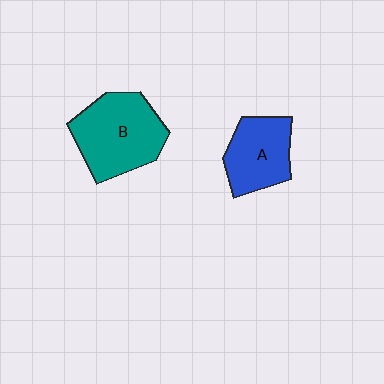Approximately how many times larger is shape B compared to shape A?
Approximately 1.4 times.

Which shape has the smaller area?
Shape A (blue).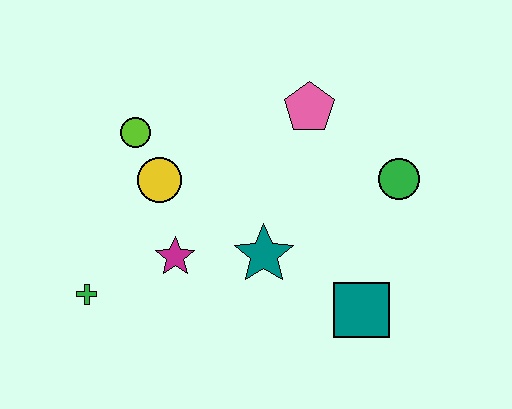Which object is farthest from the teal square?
The lime circle is farthest from the teal square.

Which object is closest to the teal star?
The magenta star is closest to the teal star.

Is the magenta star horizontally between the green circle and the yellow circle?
Yes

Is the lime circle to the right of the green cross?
Yes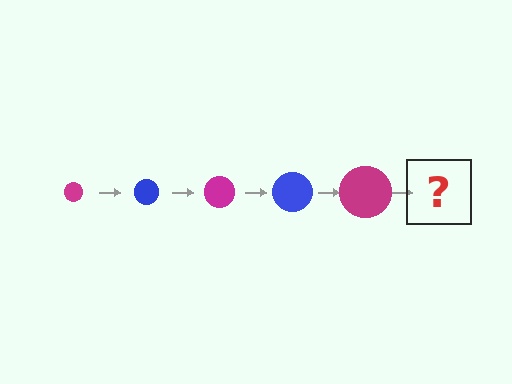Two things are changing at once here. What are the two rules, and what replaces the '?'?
The two rules are that the circle grows larger each step and the color cycles through magenta and blue. The '?' should be a blue circle, larger than the previous one.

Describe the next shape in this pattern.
It should be a blue circle, larger than the previous one.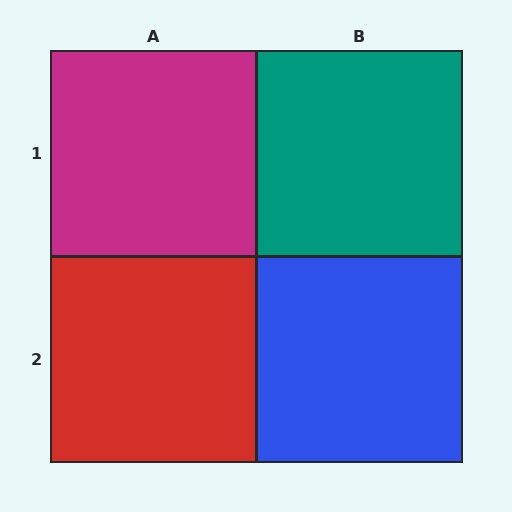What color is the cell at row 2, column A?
Red.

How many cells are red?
1 cell is red.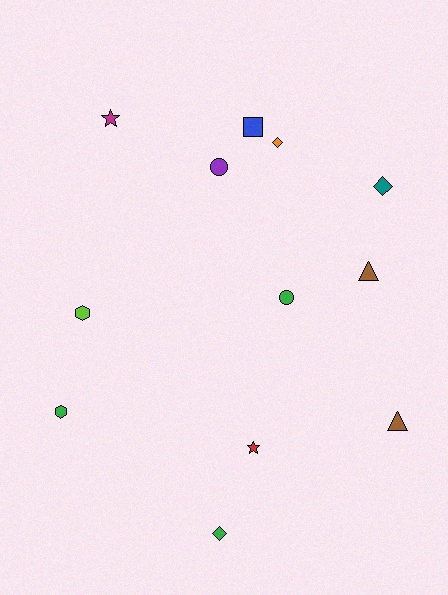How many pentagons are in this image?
There are no pentagons.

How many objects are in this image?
There are 12 objects.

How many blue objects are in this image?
There is 1 blue object.